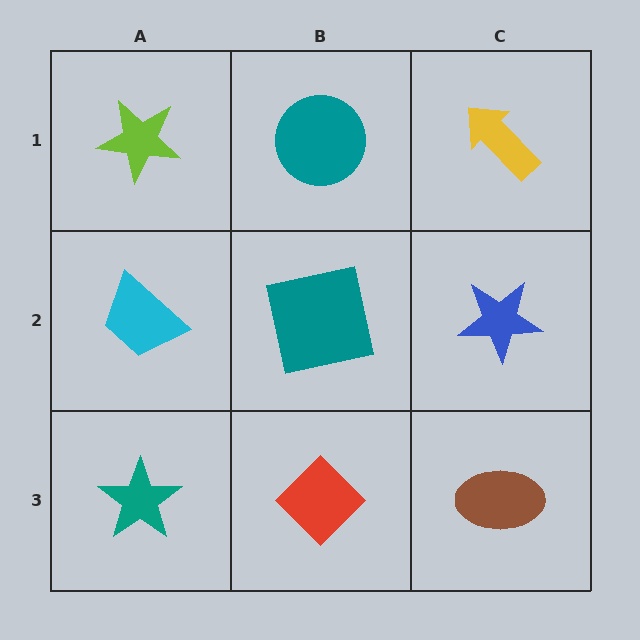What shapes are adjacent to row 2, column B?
A teal circle (row 1, column B), a red diamond (row 3, column B), a cyan trapezoid (row 2, column A), a blue star (row 2, column C).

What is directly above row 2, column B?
A teal circle.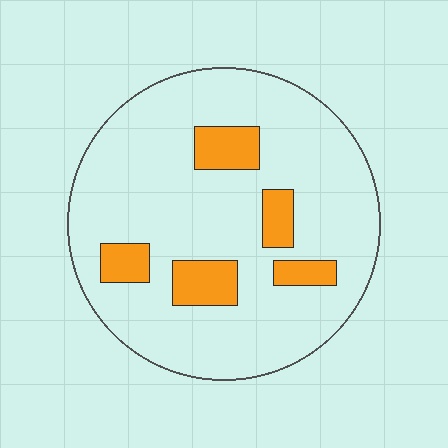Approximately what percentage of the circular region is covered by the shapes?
Approximately 15%.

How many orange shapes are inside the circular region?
5.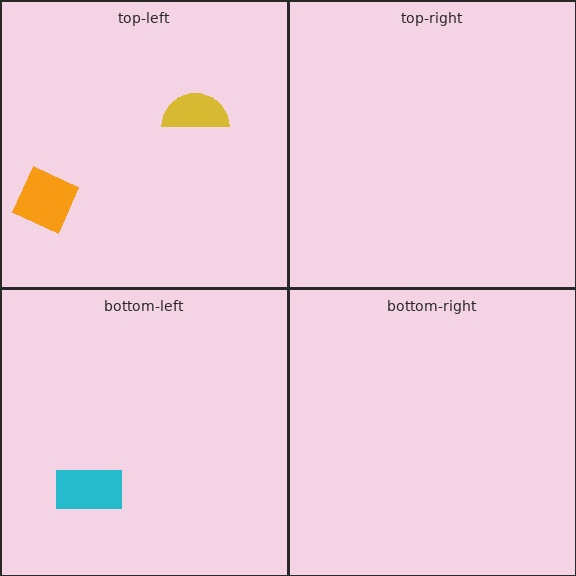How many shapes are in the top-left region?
2.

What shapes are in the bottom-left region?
The cyan rectangle.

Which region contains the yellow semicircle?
The top-left region.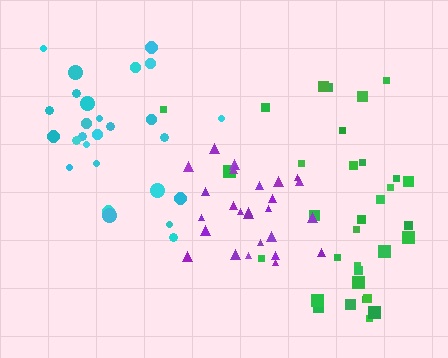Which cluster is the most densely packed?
Purple.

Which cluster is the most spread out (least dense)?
Cyan.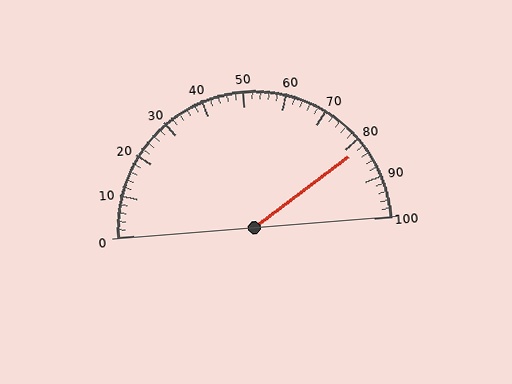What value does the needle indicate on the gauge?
The needle indicates approximately 82.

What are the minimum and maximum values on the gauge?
The gauge ranges from 0 to 100.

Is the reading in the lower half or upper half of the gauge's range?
The reading is in the upper half of the range (0 to 100).